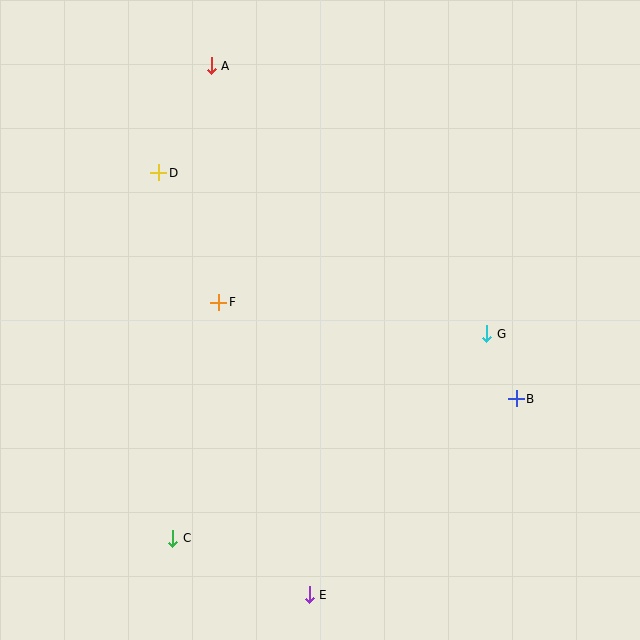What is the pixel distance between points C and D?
The distance between C and D is 366 pixels.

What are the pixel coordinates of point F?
Point F is at (219, 302).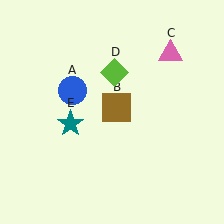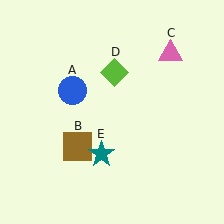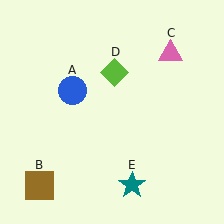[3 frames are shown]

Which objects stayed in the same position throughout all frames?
Blue circle (object A) and pink triangle (object C) and lime diamond (object D) remained stationary.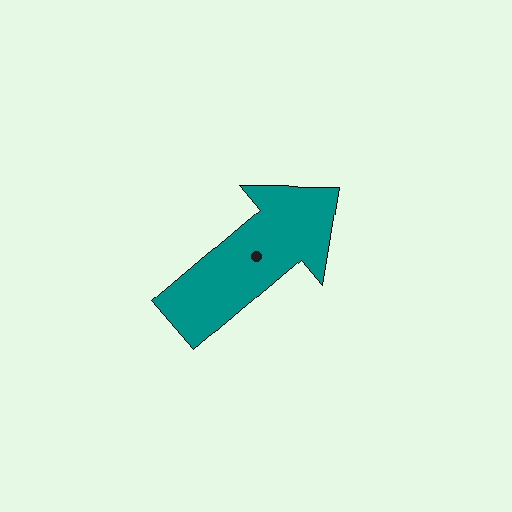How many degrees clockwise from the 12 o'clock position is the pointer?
Approximately 50 degrees.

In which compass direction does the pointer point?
Northeast.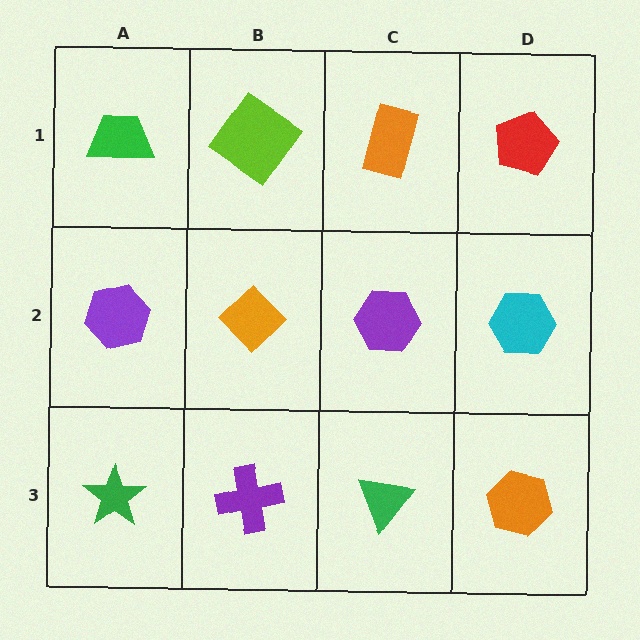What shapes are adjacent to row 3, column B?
An orange diamond (row 2, column B), a green star (row 3, column A), a green triangle (row 3, column C).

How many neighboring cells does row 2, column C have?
4.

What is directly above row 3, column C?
A purple hexagon.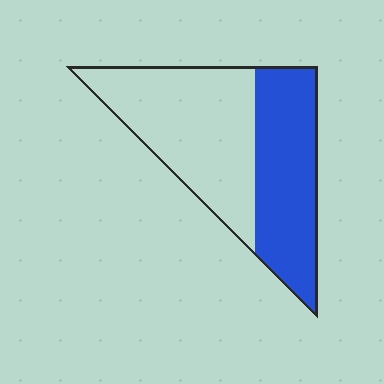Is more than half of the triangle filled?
No.